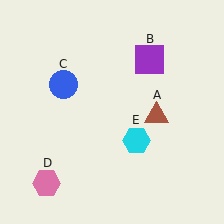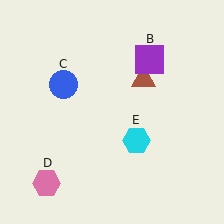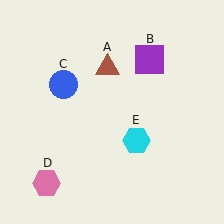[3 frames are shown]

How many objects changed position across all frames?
1 object changed position: brown triangle (object A).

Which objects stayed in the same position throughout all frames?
Purple square (object B) and blue circle (object C) and pink hexagon (object D) and cyan hexagon (object E) remained stationary.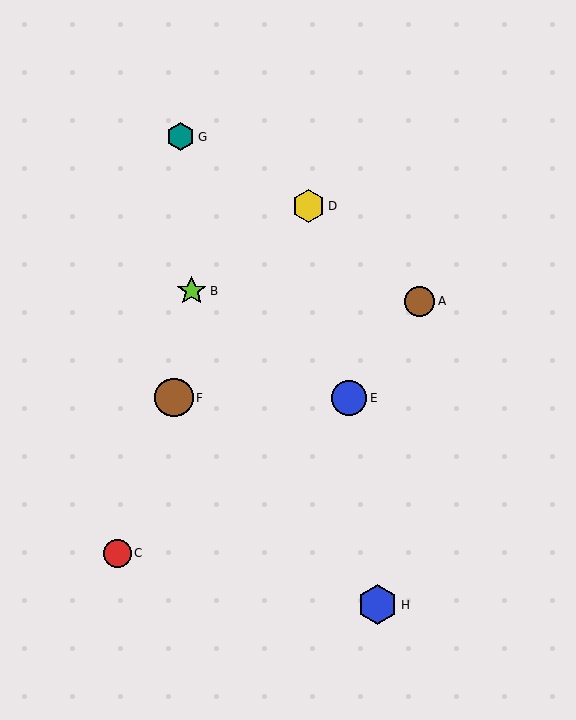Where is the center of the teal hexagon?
The center of the teal hexagon is at (181, 137).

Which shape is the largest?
The blue hexagon (labeled H) is the largest.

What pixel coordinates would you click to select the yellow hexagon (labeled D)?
Click at (309, 206) to select the yellow hexagon D.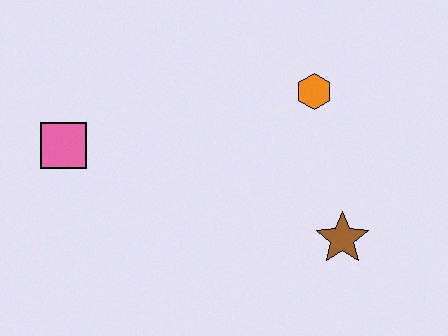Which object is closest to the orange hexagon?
The brown star is closest to the orange hexagon.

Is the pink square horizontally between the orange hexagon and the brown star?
No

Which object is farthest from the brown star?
The pink square is farthest from the brown star.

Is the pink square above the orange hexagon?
No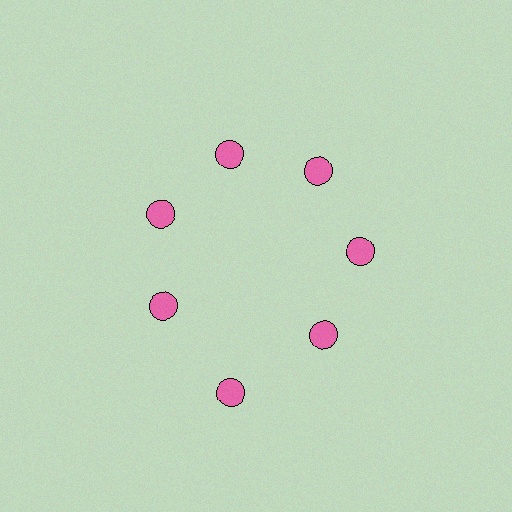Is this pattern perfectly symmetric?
No. The 7 pink circles are arranged in a ring, but one element near the 6 o'clock position is pushed outward from the center, breaking the 7-fold rotational symmetry.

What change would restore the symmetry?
The symmetry would be restored by moving it inward, back onto the ring so that all 7 circles sit at equal angles and equal distance from the center.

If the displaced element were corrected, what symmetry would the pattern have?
It would have 7-fold rotational symmetry — the pattern would map onto itself every 51 degrees.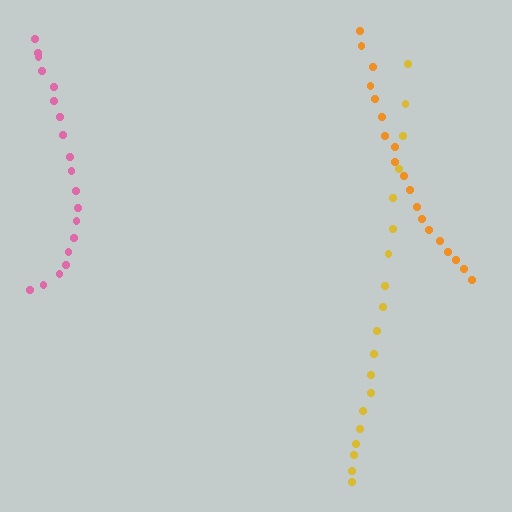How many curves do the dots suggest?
There are 3 distinct paths.